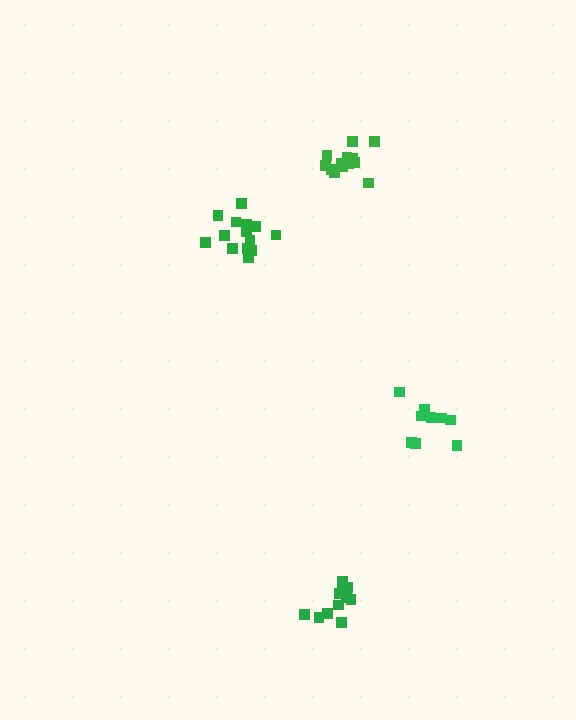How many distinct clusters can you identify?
There are 4 distinct clusters.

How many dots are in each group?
Group 1: 11 dots, Group 2: 14 dots, Group 3: 14 dots, Group 4: 9 dots (48 total).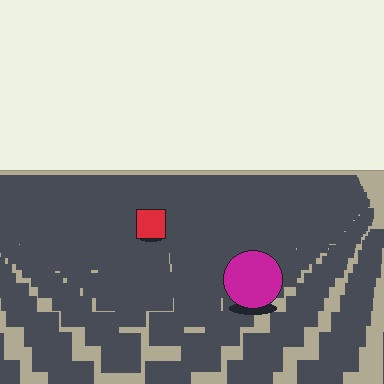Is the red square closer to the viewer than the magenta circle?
No. The magenta circle is closer — you can tell from the texture gradient: the ground texture is coarser near it.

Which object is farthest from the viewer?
The red square is farthest from the viewer. It appears smaller and the ground texture around it is denser.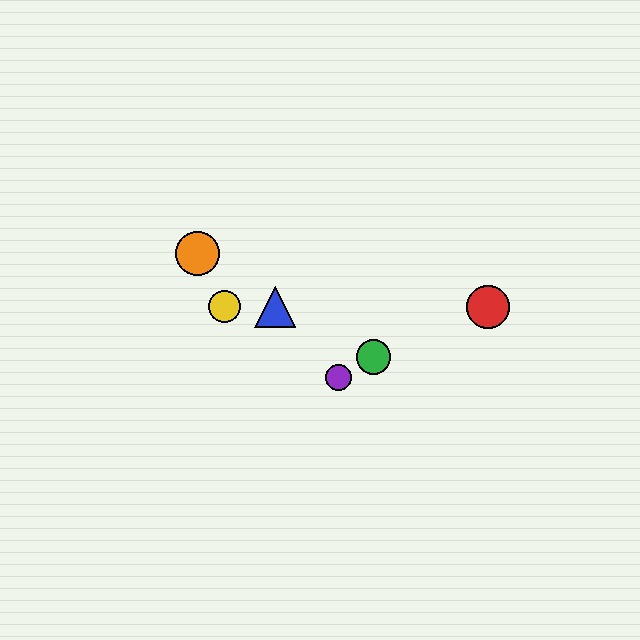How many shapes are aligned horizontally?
3 shapes (the red circle, the blue triangle, the yellow circle) are aligned horizontally.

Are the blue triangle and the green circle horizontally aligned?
No, the blue triangle is at y≈307 and the green circle is at y≈357.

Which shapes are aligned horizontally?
The red circle, the blue triangle, the yellow circle are aligned horizontally.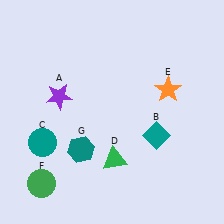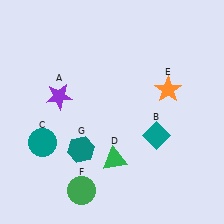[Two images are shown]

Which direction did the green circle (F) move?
The green circle (F) moved right.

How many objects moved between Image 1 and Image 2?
1 object moved between the two images.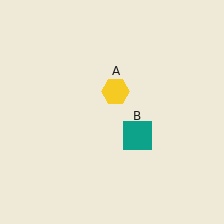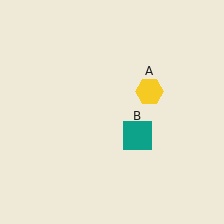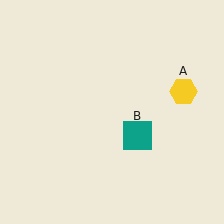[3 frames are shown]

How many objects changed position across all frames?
1 object changed position: yellow hexagon (object A).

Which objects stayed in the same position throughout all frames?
Teal square (object B) remained stationary.